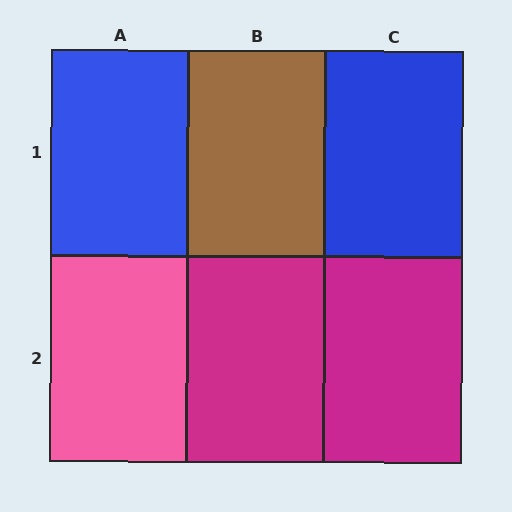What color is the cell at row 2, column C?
Magenta.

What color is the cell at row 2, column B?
Magenta.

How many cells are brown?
1 cell is brown.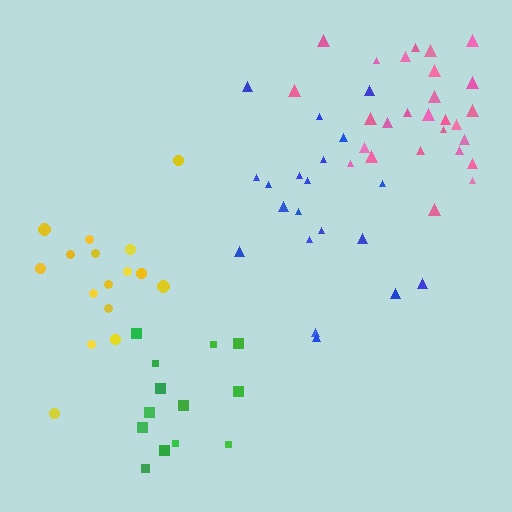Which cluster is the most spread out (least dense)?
Blue.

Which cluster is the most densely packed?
Pink.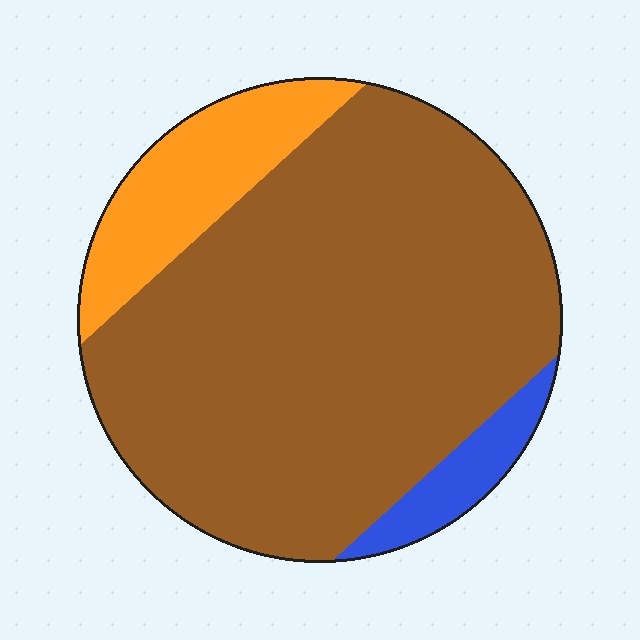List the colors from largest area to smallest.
From largest to smallest: brown, orange, blue.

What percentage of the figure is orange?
Orange covers around 15% of the figure.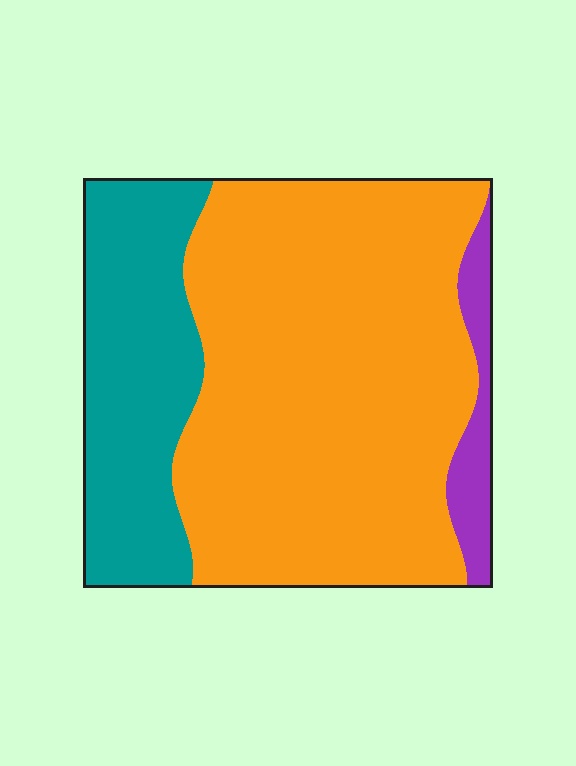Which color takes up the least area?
Purple, at roughly 5%.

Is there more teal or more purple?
Teal.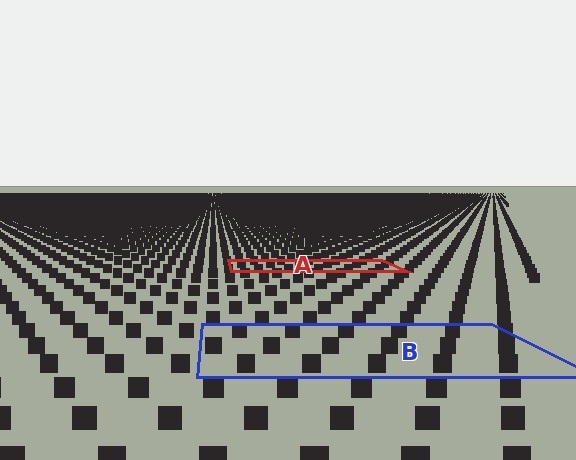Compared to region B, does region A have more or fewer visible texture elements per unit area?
Region A has more texture elements per unit area — they are packed more densely because it is farther away.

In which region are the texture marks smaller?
The texture marks are smaller in region A, because it is farther away.